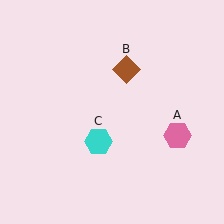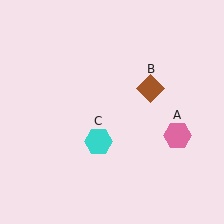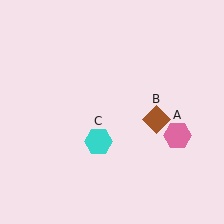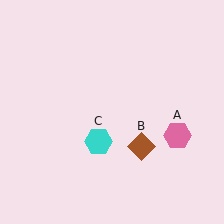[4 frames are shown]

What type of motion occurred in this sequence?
The brown diamond (object B) rotated clockwise around the center of the scene.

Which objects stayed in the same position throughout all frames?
Pink hexagon (object A) and cyan hexagon (object C) remained stationary.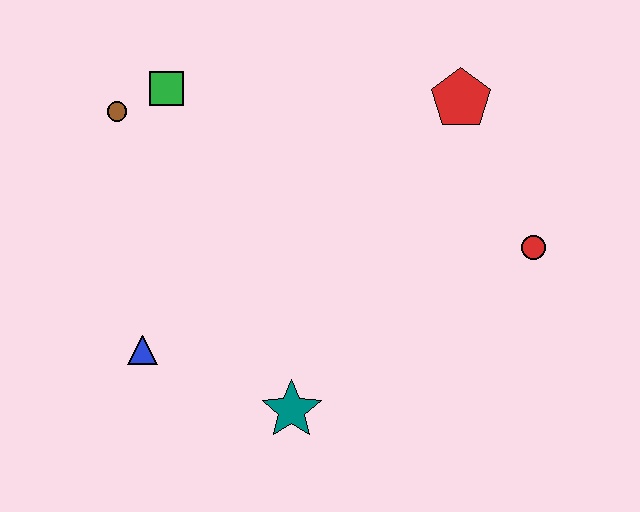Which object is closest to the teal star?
The blue triangle is closest to the teal star.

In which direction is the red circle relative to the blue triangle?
The red circle is to the right of the blue triangle.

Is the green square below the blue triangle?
No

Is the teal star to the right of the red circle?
No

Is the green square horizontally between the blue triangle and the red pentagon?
Yes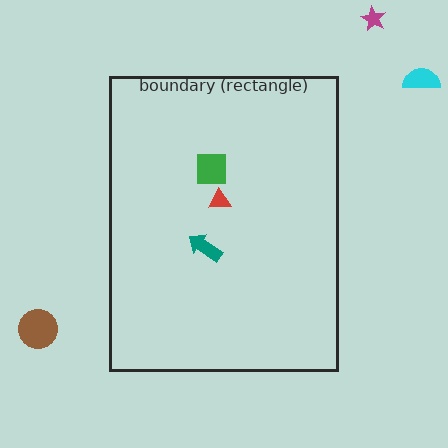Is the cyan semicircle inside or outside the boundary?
Outside.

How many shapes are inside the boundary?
3 inside, 3 outside.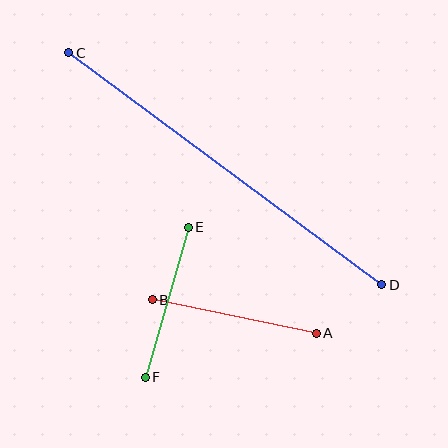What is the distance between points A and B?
The distance is approximately 167 pixels.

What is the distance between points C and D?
The distance is approximately 390 pixels.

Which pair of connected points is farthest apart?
Points C and D are farthest apart.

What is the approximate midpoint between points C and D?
The midpoint is at approximately (225, 169) pixels.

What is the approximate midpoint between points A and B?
The midpoint is at approximately (234, 316) pixels.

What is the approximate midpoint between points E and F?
The midpoint is at approximately (167, 302) pixels.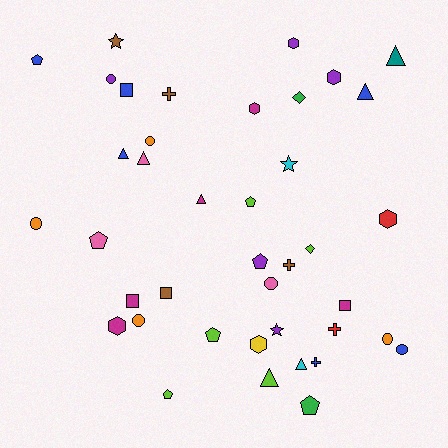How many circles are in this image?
There are 7 circles.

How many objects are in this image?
There are 40 objects.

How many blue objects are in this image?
There are 6 blue objects.